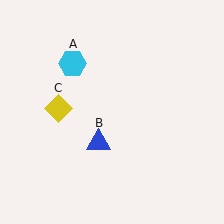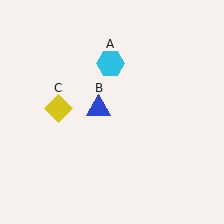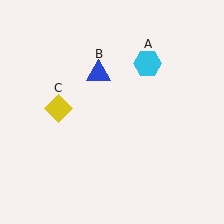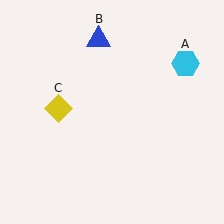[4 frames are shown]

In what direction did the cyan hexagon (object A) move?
The cyan hexagon (object A) moved right.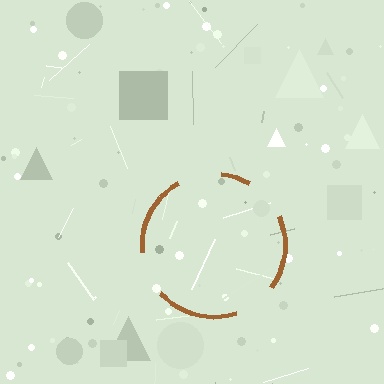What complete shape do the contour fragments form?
The contour fragments form a circle.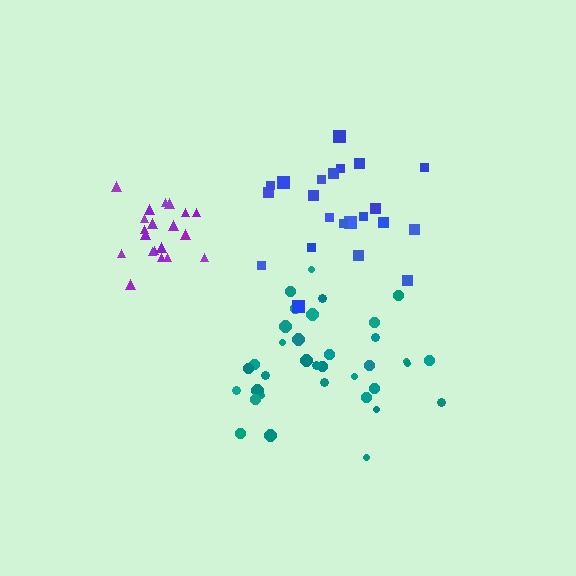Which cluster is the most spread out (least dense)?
Blue.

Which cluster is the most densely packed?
Purple.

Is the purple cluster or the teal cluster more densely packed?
Purple.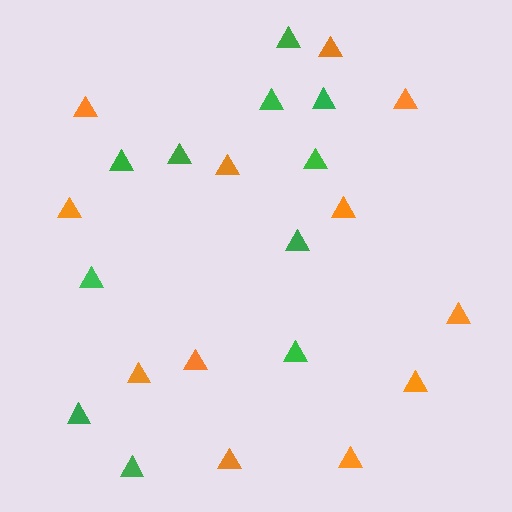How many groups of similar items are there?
There are 2 groups: one group of orange triangles (12) and one group of green triangles (11).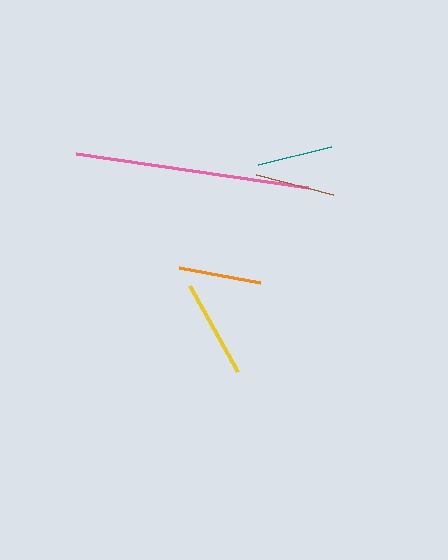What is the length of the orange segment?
The orange segment is approximately 82 pixels long.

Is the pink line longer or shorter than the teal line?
The pink line is longer than the teal line.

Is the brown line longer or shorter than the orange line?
The orange line is longer than the brown line.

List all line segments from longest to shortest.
From longest to shortest: pink, yellow, orange, brown, teal.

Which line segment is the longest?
The pink line is the longest at approximately 234 pixels.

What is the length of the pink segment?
The pink segment is approximately 234 pixels long.